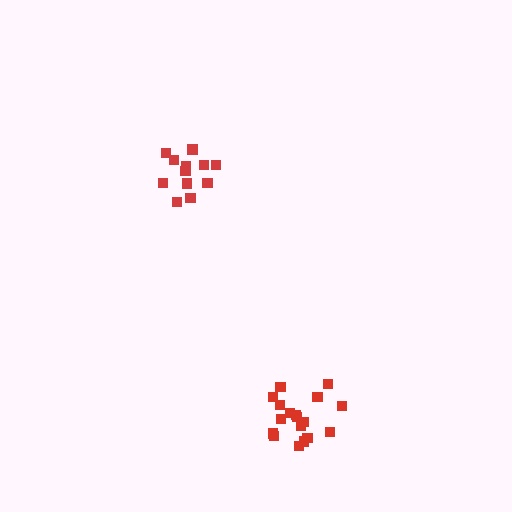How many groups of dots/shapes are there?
There are 2 groups.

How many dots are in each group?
Group 1: 13 dots, Group 2: 18 dots (31 total).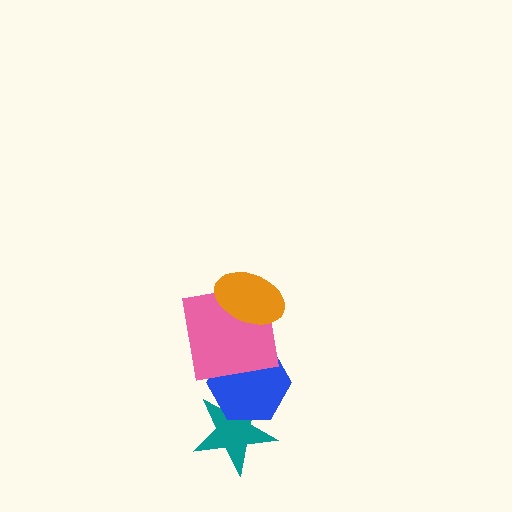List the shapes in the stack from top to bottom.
From top to bottom: the orange ellipse, the pink square, the blue hexagon, the teal star.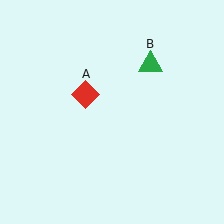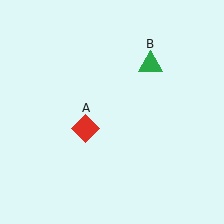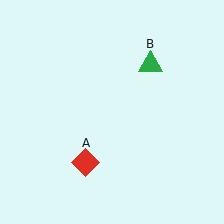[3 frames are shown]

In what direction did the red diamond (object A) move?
The red diamond (object A) moved down.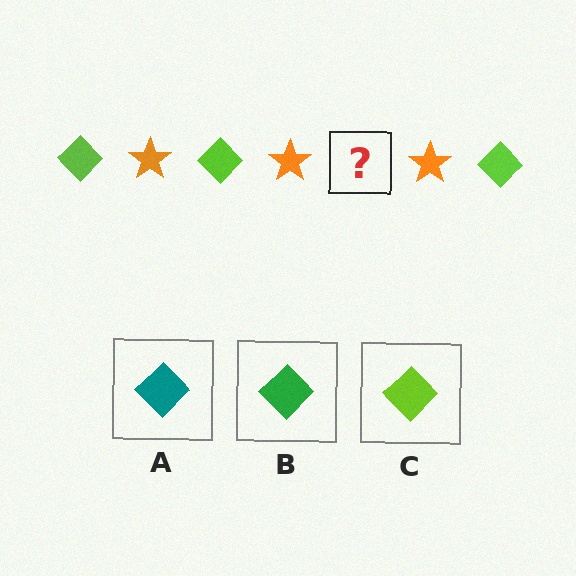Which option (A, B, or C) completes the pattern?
C.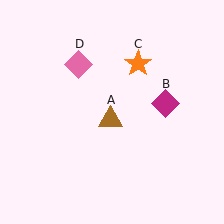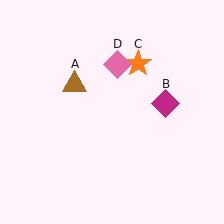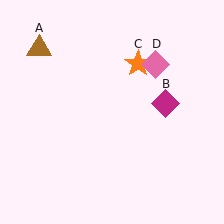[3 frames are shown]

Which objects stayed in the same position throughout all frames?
Magenta diamond (object B) and orange star (object C) remained stationary.